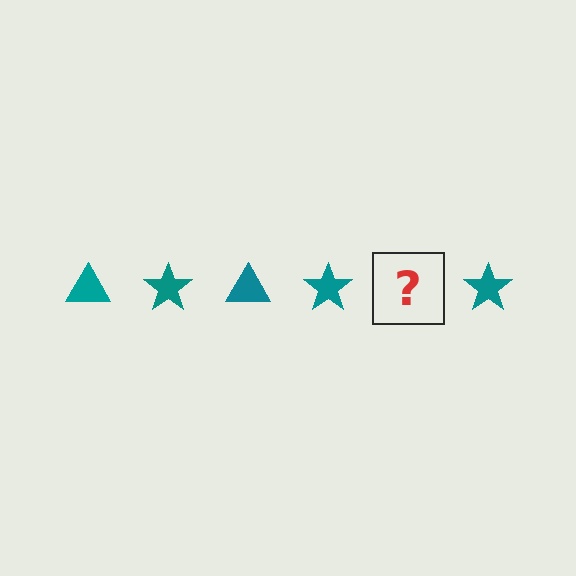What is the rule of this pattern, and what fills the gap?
The rule is that the pattern cycles through triangle, star shapes in teal. The gap should be filled with a teal triangle.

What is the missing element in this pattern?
The missing element is a teal triangle.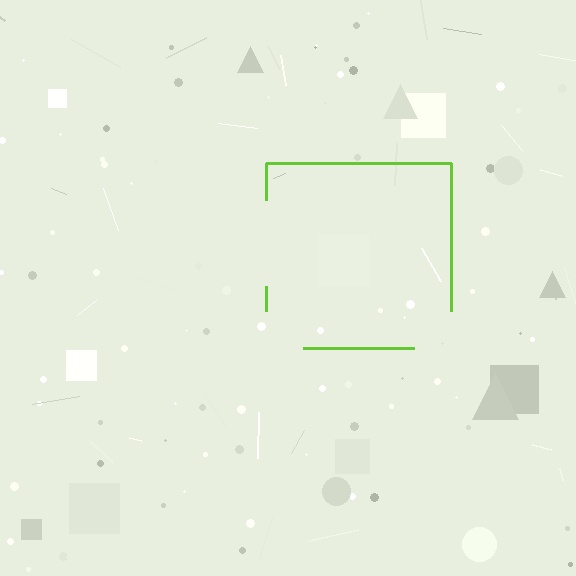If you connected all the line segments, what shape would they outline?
They would outline a square.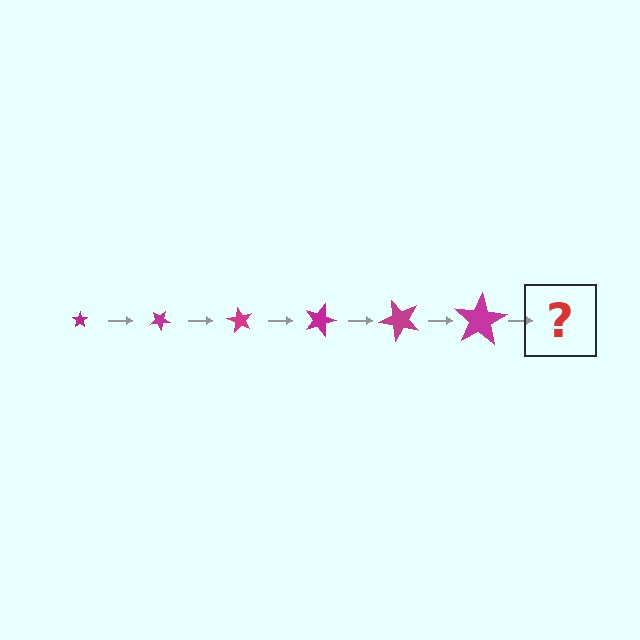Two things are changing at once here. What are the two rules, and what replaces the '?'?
The two rules are that the star grows larger each step and it rotates 30 degrees each step. The '?' should be a star, larger than the previous one and rotated 180 degrees from the start.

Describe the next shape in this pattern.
It should be a star, larger than the previous one and rotated 180 degrees from the start.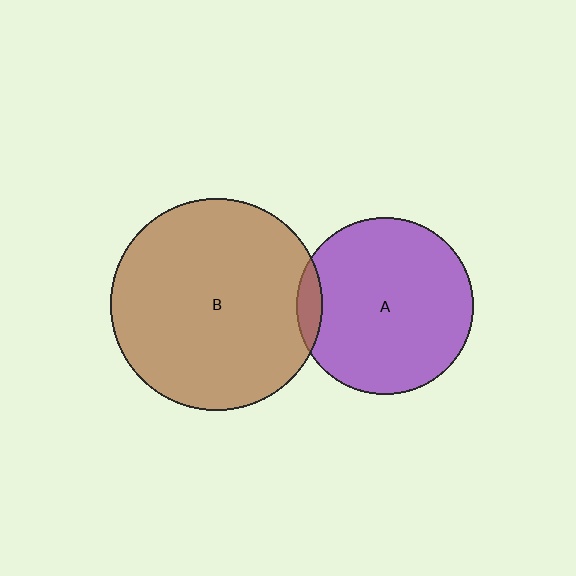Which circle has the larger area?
Circle B (brown).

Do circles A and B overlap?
Yes.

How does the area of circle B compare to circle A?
Approximately 1.4 times.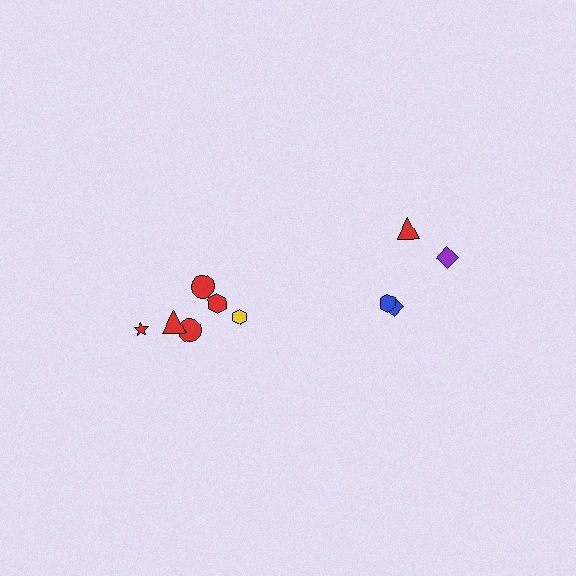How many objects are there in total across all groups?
There are 10 objects.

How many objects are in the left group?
There are 6 objects.